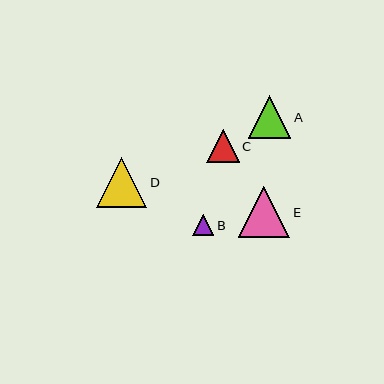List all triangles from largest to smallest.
From largest to smallest: E, D, A, C, B.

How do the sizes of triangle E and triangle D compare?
Triangle E and triangle D are approximately the same size.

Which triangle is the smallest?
Triangle B is the smallest with a size of approximately 21 pixels.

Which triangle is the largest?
Triangle E is the largest with a size of approximately 51 pixels.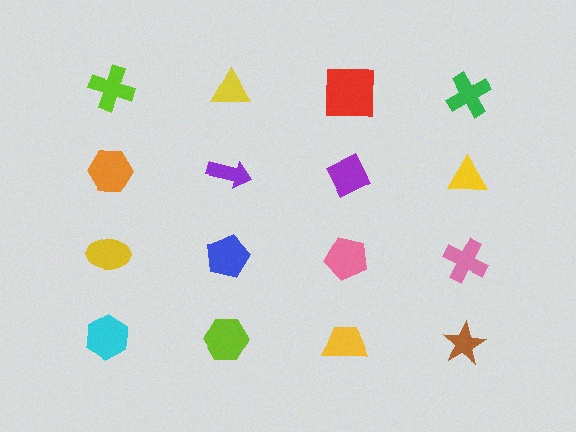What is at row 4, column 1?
A cyan hexagon.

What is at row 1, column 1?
A lime cross.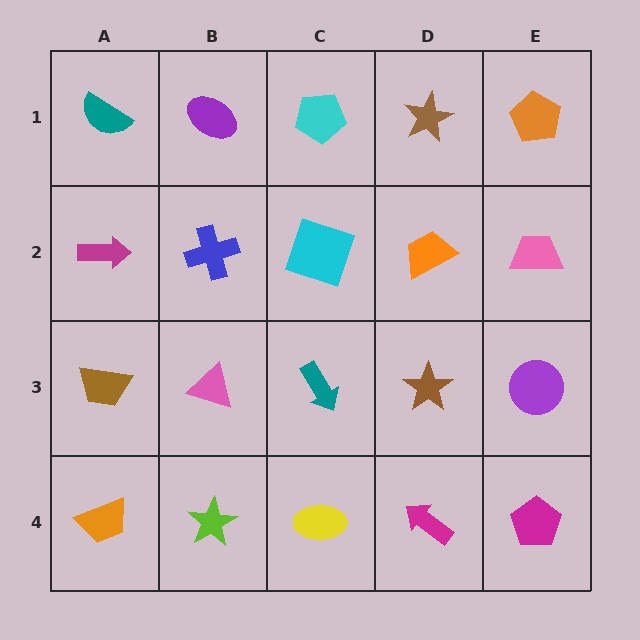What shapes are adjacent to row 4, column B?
A pink triangle (row 3, column B), an orange trapezoid (row 4, column A), a yellow ellipse (row 4, column C).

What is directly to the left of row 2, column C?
A blue cross.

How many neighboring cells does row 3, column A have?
3.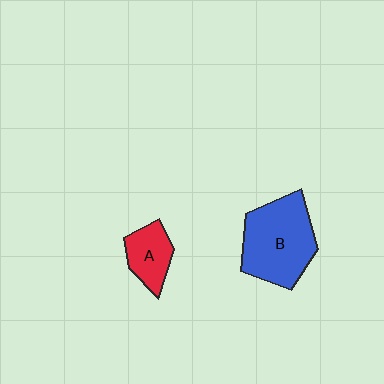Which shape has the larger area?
Shape B (blue).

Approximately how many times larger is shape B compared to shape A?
Approximately 2.2 times.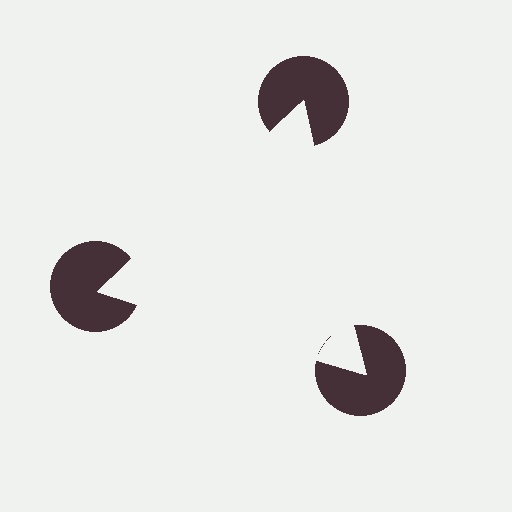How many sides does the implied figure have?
3 sides.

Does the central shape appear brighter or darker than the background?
It typically appears slightly brighter than the background, even though no actual brightness change is drawn.